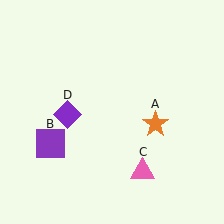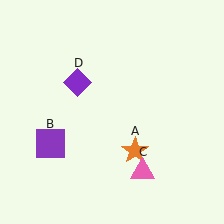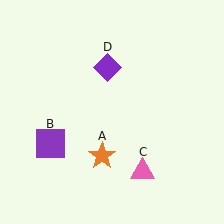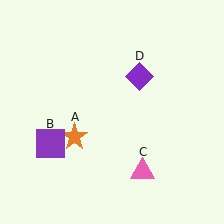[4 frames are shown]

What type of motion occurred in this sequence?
The orange star (object A), purple diamond (object D) rotated clockwise around the center of the scene.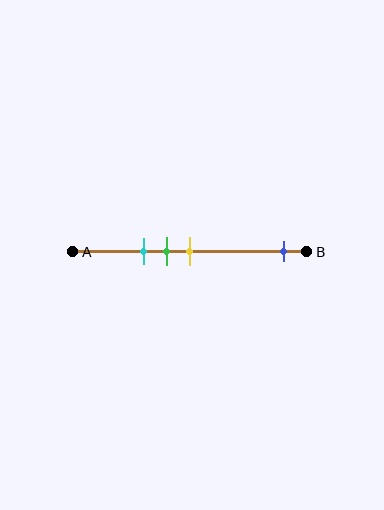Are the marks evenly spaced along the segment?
No, the marks are not evenly spaced.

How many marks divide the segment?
There are 4 marks dividing the segment.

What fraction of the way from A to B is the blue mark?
The blue mark is approximately 90% (0.9) of the way from A to B.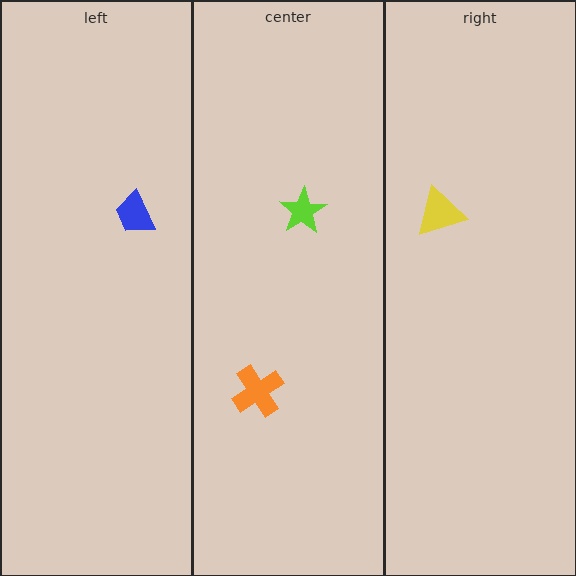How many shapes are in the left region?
1.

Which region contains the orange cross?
The center region.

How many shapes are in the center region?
2.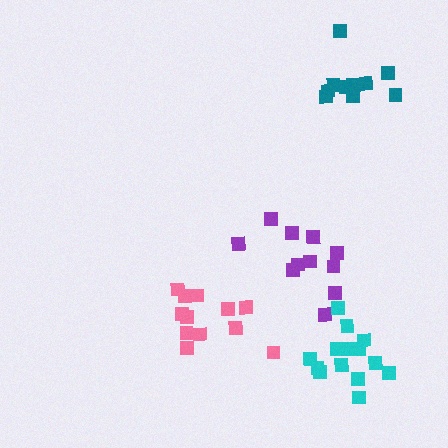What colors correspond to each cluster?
The clusters are colored: purple, cyan, pink, teal.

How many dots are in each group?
Group 1: 11 dots, Group 2: 14 dots, Group 3: 12 dots, Group 4: 10 dots (47 total).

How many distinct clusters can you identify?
There are 4 distinct clusters.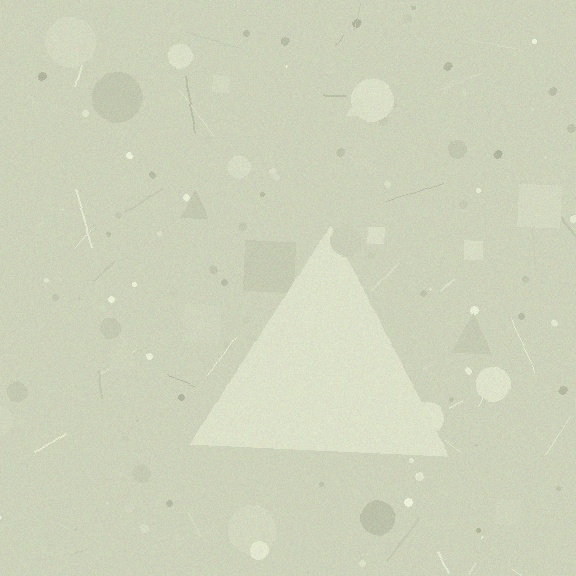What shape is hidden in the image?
A triangle is hidden in the image.